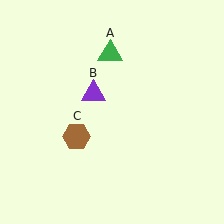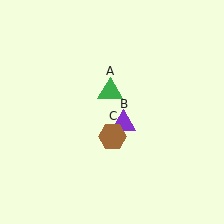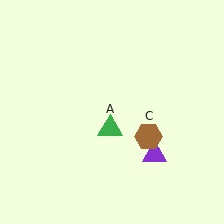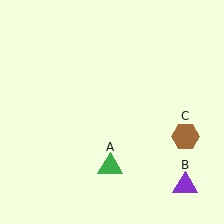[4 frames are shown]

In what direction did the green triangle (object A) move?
The green triangle (object A) moved down.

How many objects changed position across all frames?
3 objects changed position: green triangle (object A), purple triangle (object B), brown hexagon (object C).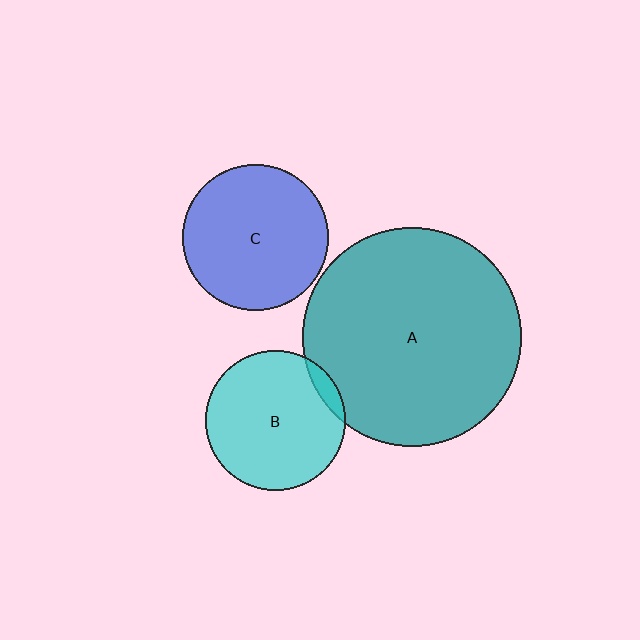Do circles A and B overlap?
Yes.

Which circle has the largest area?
Circle A (teal).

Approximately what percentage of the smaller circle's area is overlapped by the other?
Approximately 5%.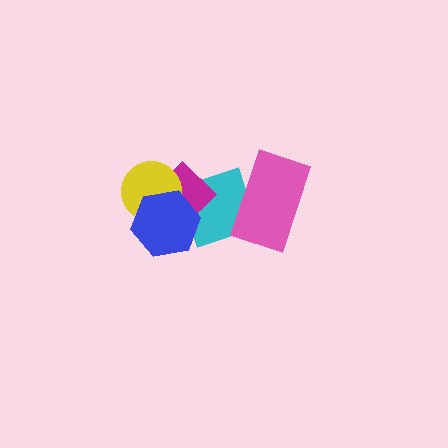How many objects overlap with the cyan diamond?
3 objects overlap with the cyan diamond.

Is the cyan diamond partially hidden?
Yes, it is partially covered by another shape.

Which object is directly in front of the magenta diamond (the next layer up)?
The yellow circle is directly in front of the magenta diamond.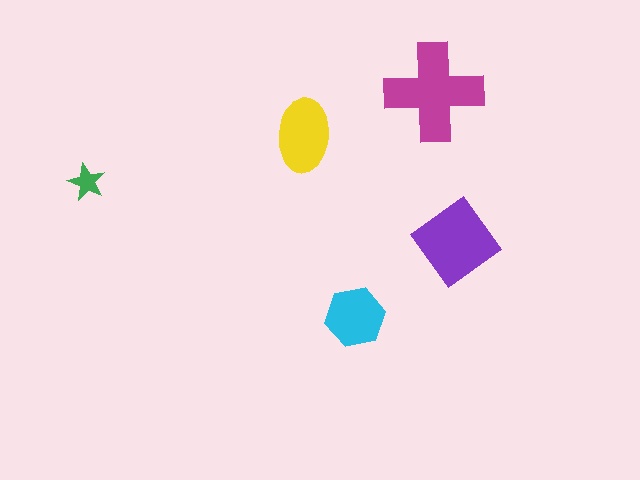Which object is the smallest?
The green star.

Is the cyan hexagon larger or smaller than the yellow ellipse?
Smaller.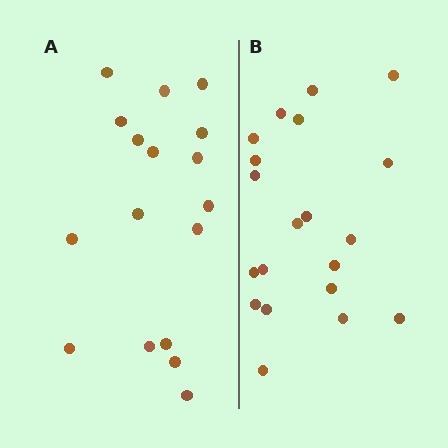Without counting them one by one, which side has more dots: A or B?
Region B (the right region) has more dots.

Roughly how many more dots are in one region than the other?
Region B has just a few more — roughly 2 or 3 more dots than region A.